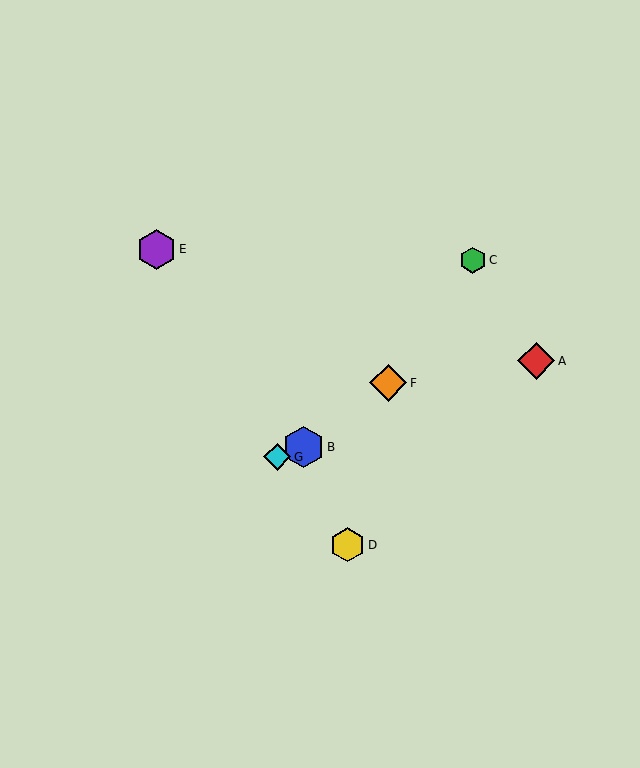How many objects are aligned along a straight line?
3 objects (A, B, G) are aligned along a straight line.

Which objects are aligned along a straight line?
Objects A, B, G are aligned along a straight line.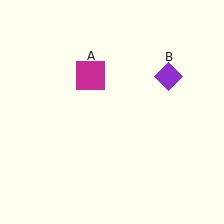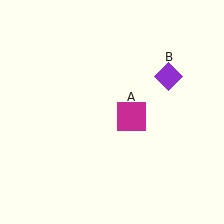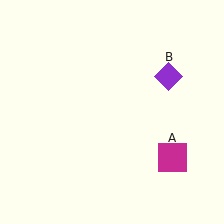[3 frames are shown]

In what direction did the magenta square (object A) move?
The magenta square (object A) moved down and to the right.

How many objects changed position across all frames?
1 object changed position: magenta square (object A).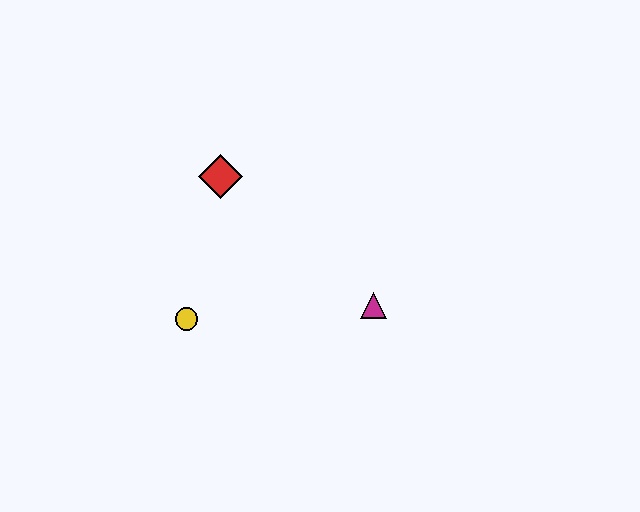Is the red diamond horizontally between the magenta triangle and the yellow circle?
Yes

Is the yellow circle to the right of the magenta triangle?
No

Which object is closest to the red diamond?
The yellow circle is closest to the red diamond.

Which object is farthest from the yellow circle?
The magenta triangle is farthest from the yellow circle.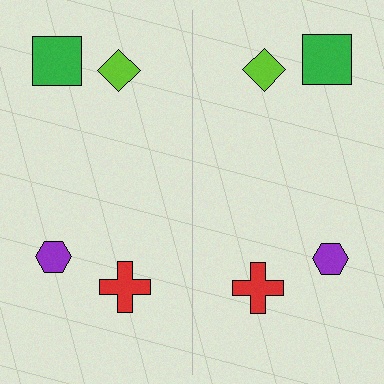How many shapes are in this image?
There are 8 shapes in this image.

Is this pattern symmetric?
Yes, this pattern has bilateral (reflection) symmetry.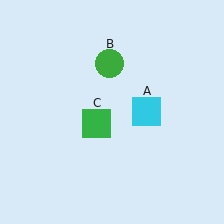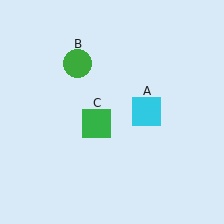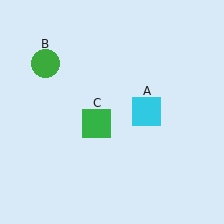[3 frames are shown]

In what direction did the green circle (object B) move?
The green circle (object B) moved left.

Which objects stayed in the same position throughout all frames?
Cyan square (object A) and green square (object C) remained stationary.